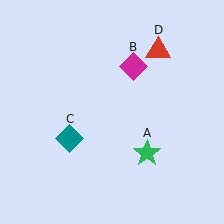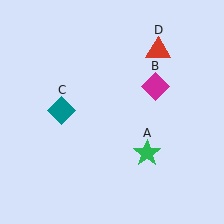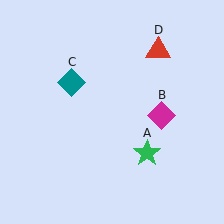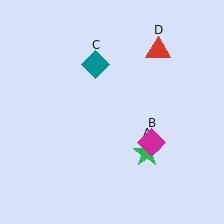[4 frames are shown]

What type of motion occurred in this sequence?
The magenta diamond (object B), teal diamond (object C) rotated clockwise around the center of the scene.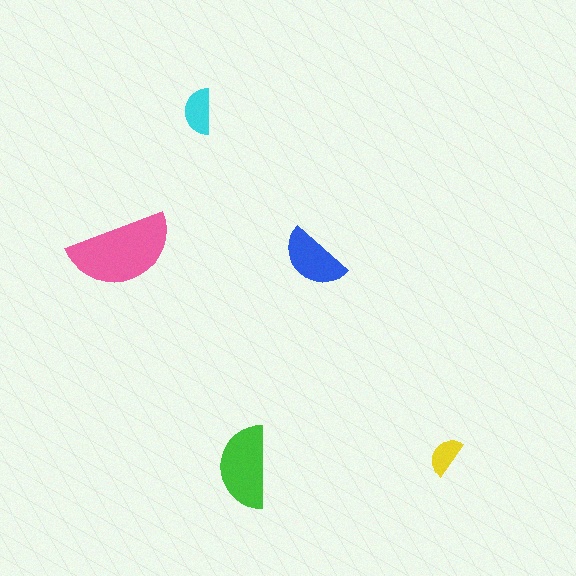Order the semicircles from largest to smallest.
the pink one, the green one, the blue one, the cyan one, the yellow one.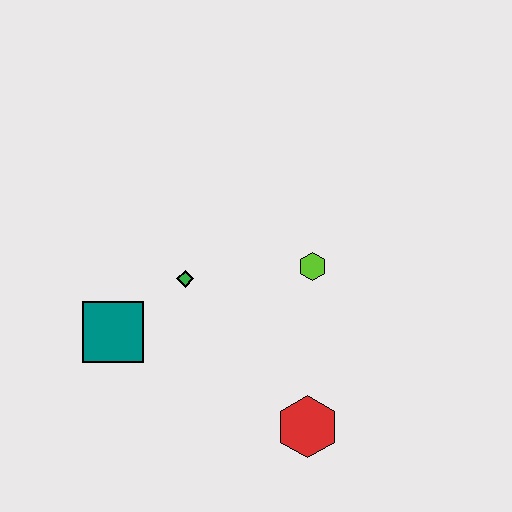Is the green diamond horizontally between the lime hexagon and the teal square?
Yes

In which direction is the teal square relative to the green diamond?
The teal square is to the left of the green diamond.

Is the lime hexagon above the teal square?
Yes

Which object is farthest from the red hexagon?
The teal square is farthest from the red hexagon.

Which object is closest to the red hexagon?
The lime hexagon is closest to the red hexagon.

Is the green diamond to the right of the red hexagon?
No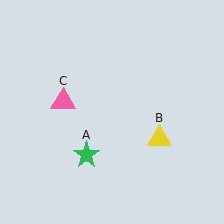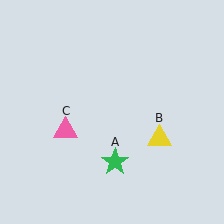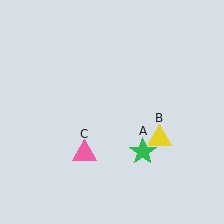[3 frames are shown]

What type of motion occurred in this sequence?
The green star (object A), pink triangle (object C) rotated counterclockwise around the center of the scene.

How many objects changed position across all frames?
2 objects changed position: green star (object A), pink triangle (object C).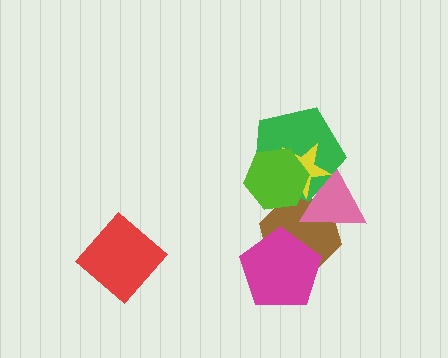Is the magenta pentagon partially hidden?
No, no other shape covers it.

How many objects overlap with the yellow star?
3 objects overlap with the yellow star.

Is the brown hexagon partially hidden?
Yes, it is partially covered by another shape.